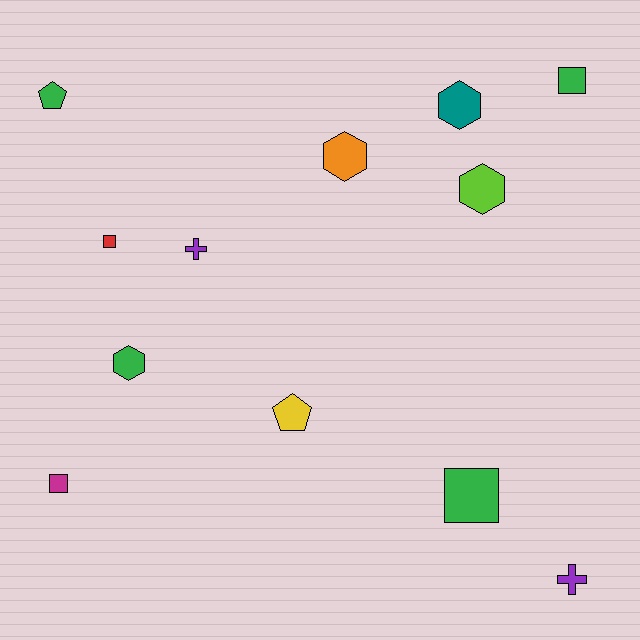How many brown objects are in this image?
There are no brown objects.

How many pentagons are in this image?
There are 2 pentagons.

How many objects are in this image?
There are 12 objects.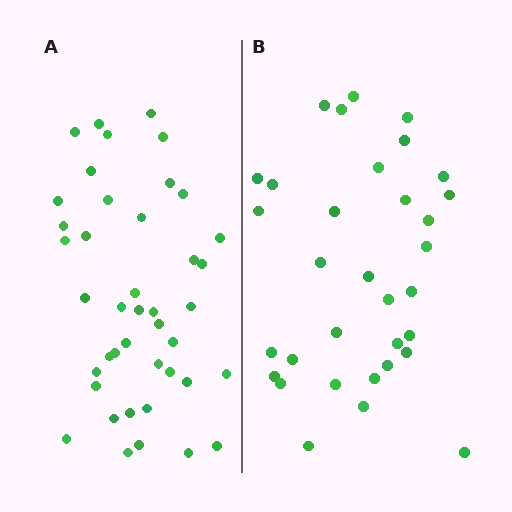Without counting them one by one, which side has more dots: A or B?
Region A (the left region) has more dots.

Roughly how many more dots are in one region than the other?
Region A has roughly 8 or so more dots than region B.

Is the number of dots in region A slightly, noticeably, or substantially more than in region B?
Region A has noticeably more, but not dramatically so. The ratio is roughly 1.3 to 1.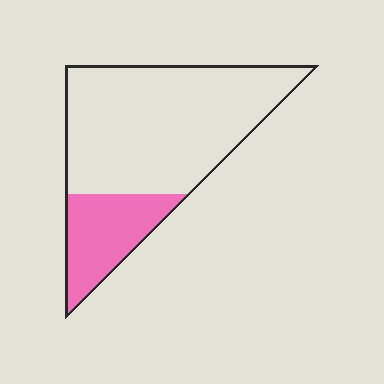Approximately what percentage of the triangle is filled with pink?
Approximately 25%.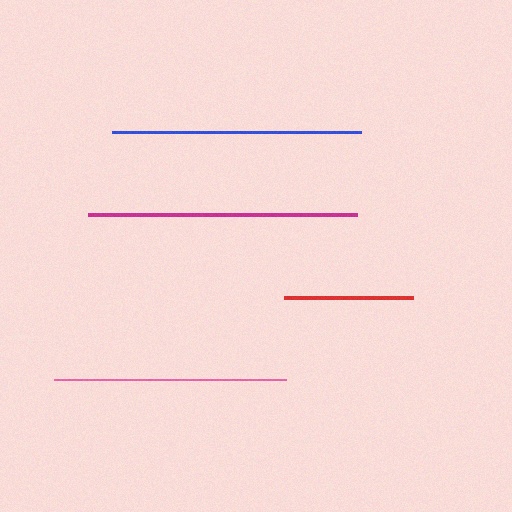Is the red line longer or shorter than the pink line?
The pink line is longer than the red line.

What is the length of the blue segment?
The blue segment is approximately 249 pixels long.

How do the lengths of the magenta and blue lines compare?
The magenta and blue lines are approximately the same length.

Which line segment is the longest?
The magenta line is the longest at approximately 269 pixels.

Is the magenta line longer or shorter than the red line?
The magenta line is longer than the red line.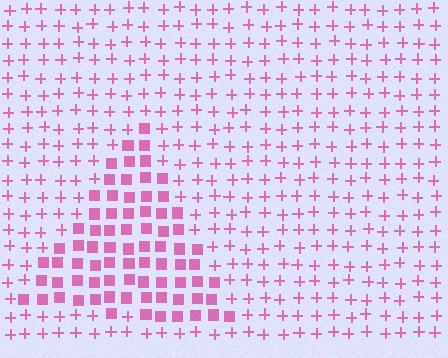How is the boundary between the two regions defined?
The boundary is defined by a change in element shape: squares inside vs. plus signs outside. All elements share the same color and spacing.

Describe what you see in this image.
The image is filled with small pink elements arranged in a uniform grid. A triangle-shaped region contains squares, while the surrounding area contains plus signs. The boundary is defined purely by the change in element shape.